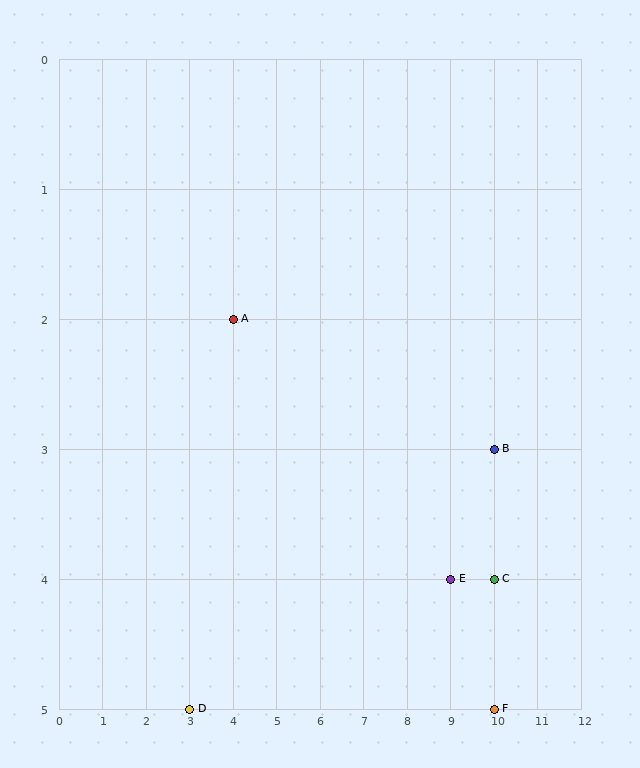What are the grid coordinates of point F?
Point F is at grid coordinates (10, 5).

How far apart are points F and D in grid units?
Points F and D are 7 columns apart.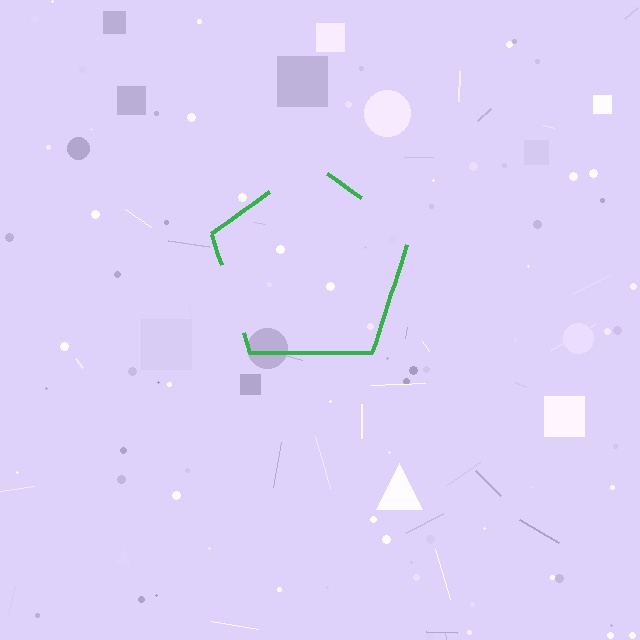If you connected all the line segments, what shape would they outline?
They would outline a pentagon.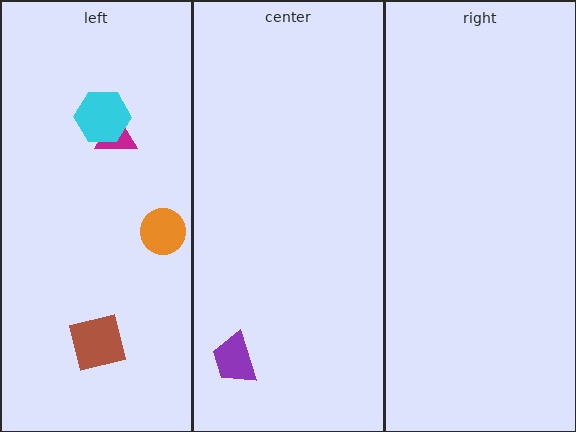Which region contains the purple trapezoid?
The center region.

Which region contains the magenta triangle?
The left region.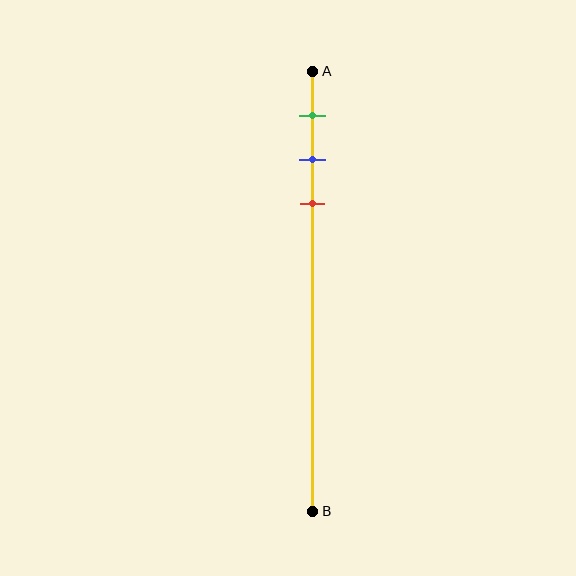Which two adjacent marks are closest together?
The blue and red marks are the closest adjacent pair.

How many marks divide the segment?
There are 3 marks dividing the segment.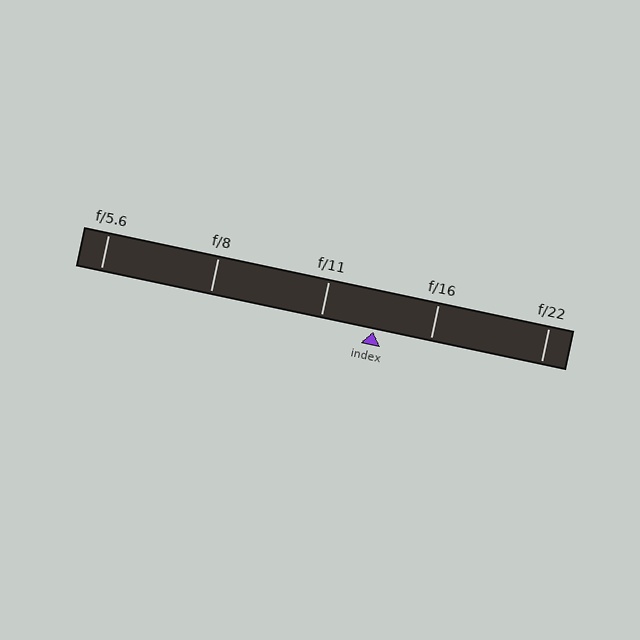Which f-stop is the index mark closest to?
The index mark is closest to f/11.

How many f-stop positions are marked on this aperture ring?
There are 5 f-stop positions marked.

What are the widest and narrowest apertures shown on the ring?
The widest aperture shown is f/5.6 and the narrowest is f/22.